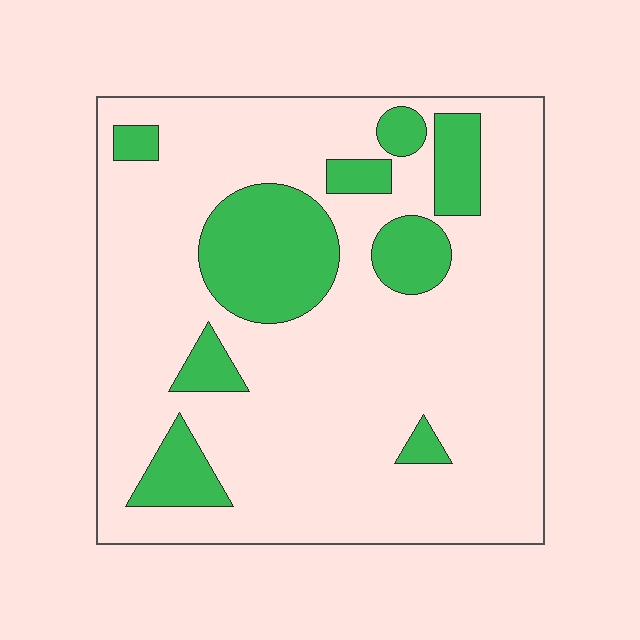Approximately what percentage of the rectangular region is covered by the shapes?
Approximately 20%.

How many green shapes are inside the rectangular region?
9.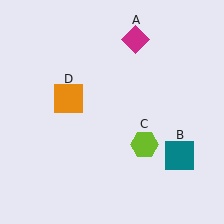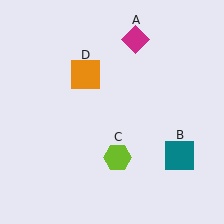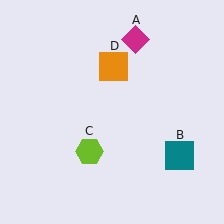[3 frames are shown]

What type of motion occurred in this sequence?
The lime hexagon (object C), orange square (object D) rotated clockwise around the center of the scene.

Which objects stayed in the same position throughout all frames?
Magenta diamond (object A) and teal square (object B) remained stationary.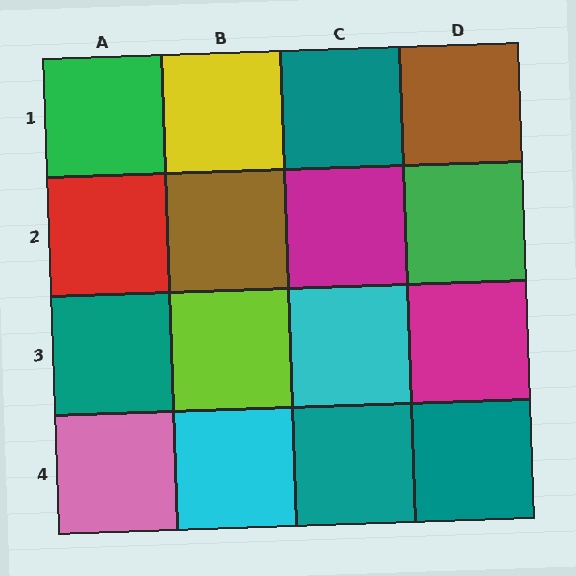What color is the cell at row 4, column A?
Pink.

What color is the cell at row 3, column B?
Lime.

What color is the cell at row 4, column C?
Teal.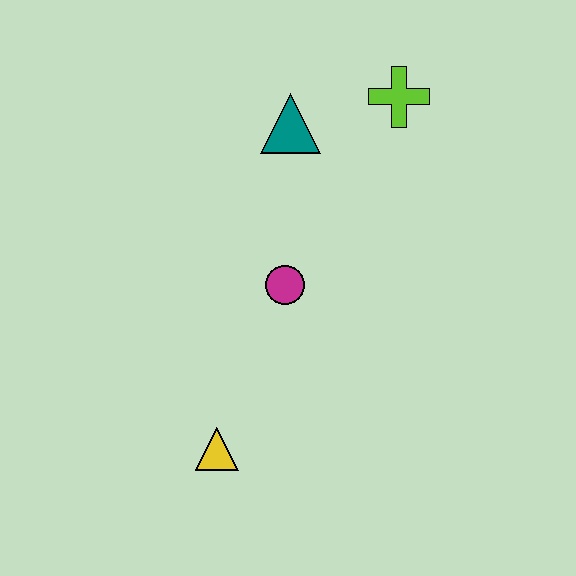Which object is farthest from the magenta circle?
The lime cross is farthest from the magenta circle.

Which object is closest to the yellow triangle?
The magenta circle is closest to the yellow triangle.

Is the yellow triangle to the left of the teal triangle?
Yes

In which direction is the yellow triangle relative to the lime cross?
The yellow triangle is below the lime cross.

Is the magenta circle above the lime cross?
No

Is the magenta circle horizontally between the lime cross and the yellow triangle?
Yes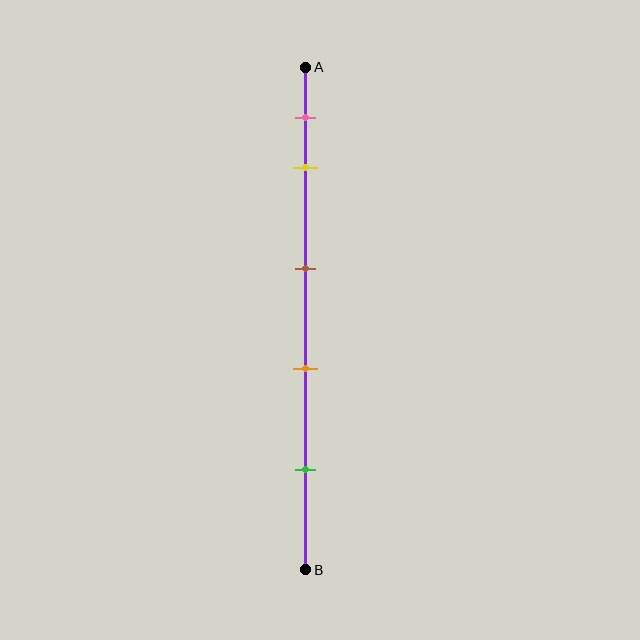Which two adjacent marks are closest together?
The pink and yellow marks are the closest adjacent pair.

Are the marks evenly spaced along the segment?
No, the marks are not evenly spaced.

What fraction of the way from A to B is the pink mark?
The pink mark is approximately 10% (0.1) of the way from A to B.